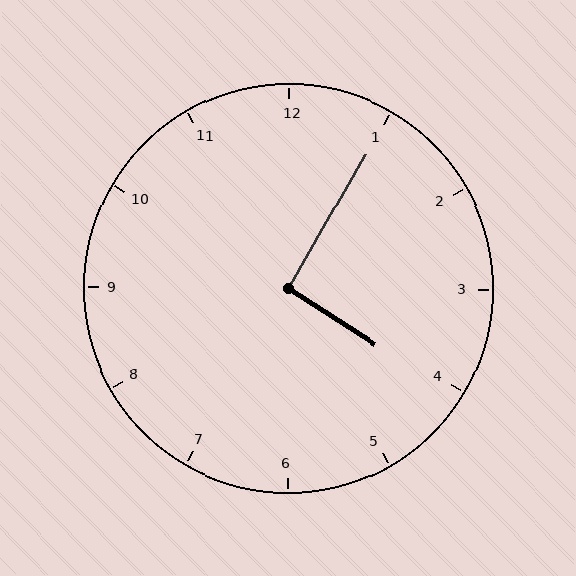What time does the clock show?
4:05.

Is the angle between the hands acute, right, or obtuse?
It is right.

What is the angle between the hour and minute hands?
Approximately 92 degrees.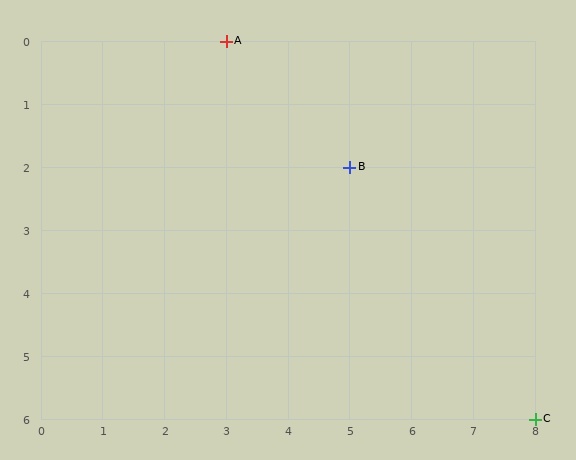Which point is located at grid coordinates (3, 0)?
Point A is at (3, 0).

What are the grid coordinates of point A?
Point A is at grid coordinates (3, 0).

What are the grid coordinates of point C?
Point C is at grid coordinates (8, 6).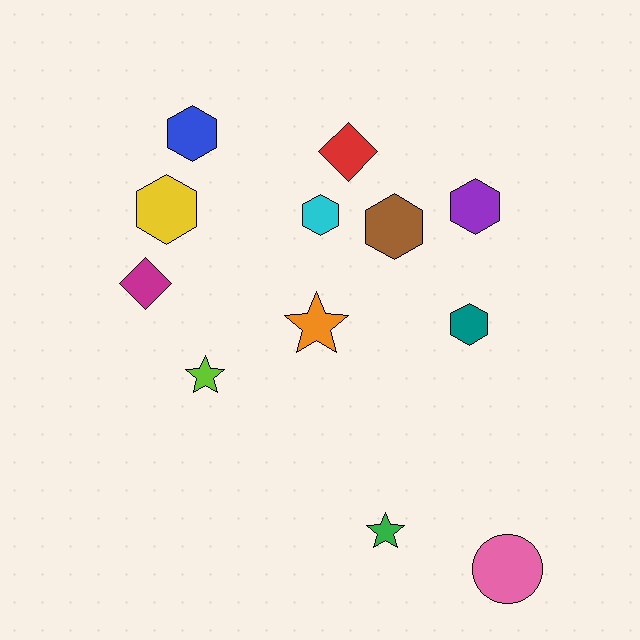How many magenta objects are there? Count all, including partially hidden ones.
There is 1 magenta object.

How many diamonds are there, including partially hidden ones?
There are 2 diamonds.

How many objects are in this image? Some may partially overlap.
There are 12 objects.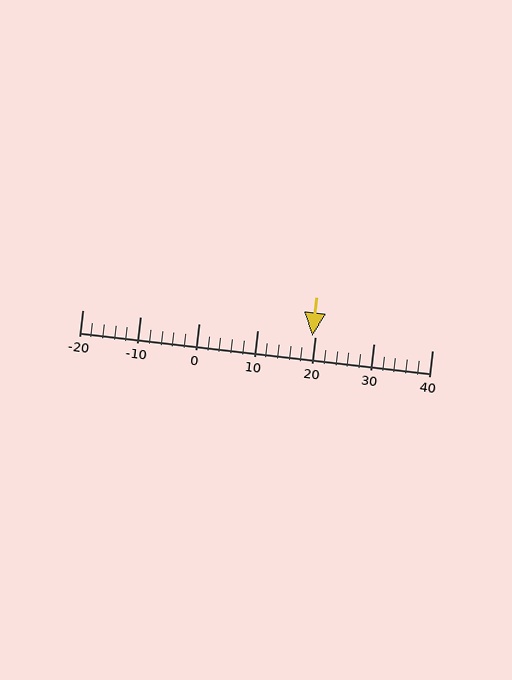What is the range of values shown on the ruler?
The ruler shows values from -20 to 40.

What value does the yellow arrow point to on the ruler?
The yellow arrow points to approximately 20.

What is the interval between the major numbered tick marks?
The major tick marks are spaced 10 units apart.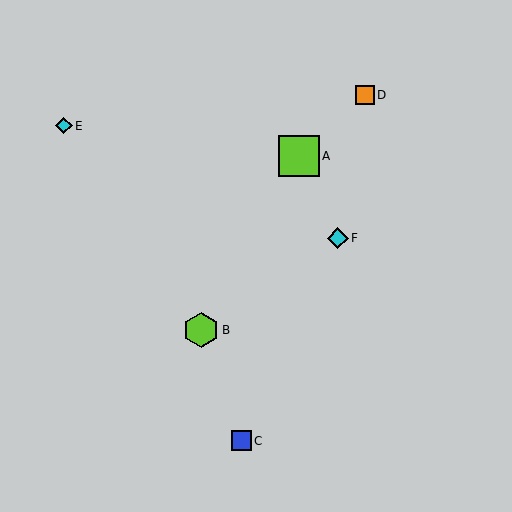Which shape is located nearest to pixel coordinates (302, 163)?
The lime square (labeled A) at (299, 156) is nearest to that location.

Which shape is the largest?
The lime square (labeled A) is the largest.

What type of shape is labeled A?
Shape A is a lime square.